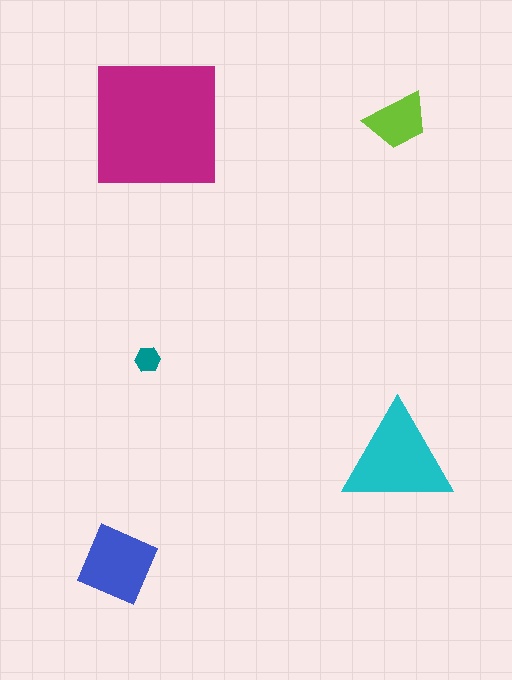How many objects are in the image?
There are 5 objects in the image.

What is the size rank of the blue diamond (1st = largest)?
3rd.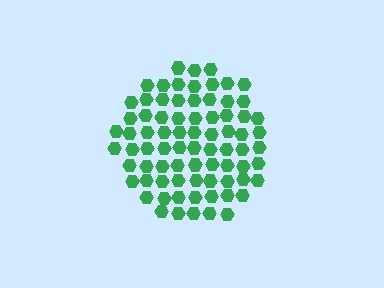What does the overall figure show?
The overall figure shows a circle.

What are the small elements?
The small elements are hexagons.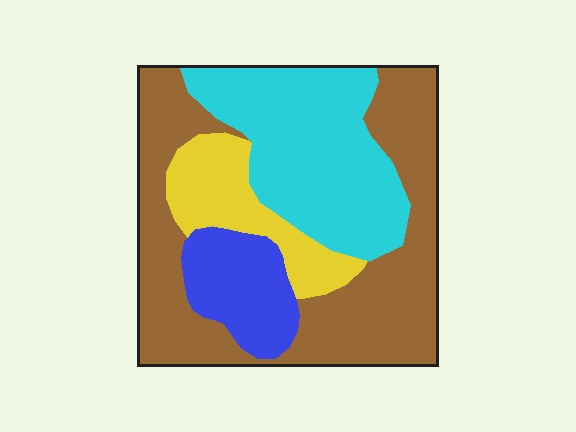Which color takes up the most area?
Brown, at roughly 45%.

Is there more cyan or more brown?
Brown.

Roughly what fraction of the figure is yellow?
Yellow takes up about one eighth (1/8) of the figure.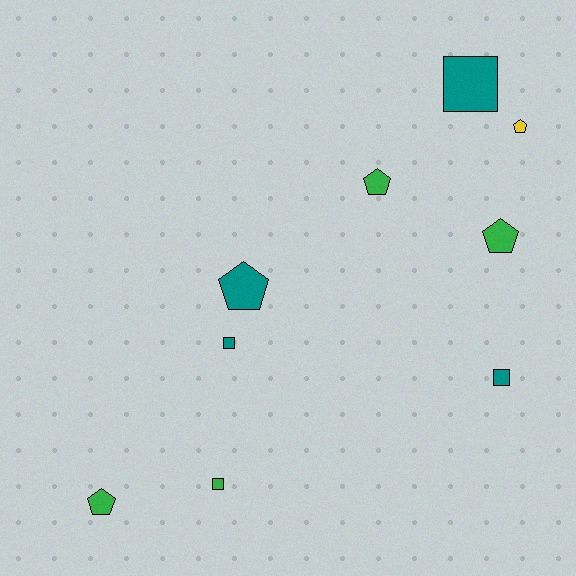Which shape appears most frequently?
Pentagon, with 5 objects.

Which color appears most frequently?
Teal, with 4 objects.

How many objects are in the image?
There are 9 objects.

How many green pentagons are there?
There are 3 green pentagons.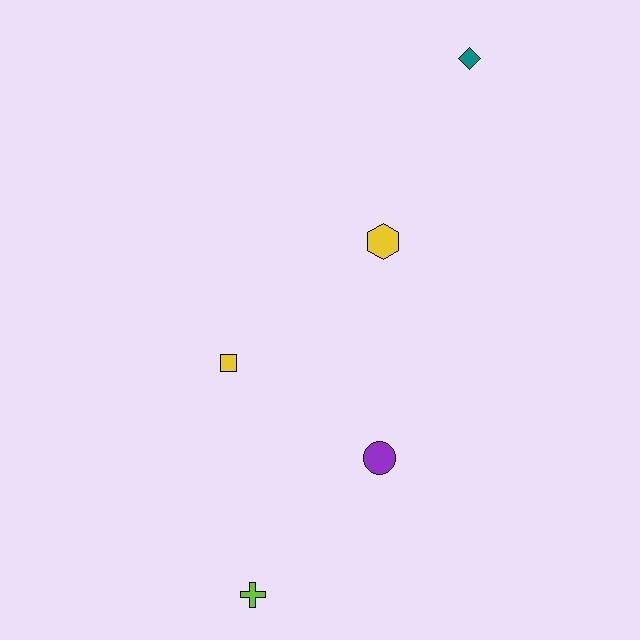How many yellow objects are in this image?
There are 2 yellow objects.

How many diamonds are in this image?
There is 1 diamond.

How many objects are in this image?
There are 5 objects.